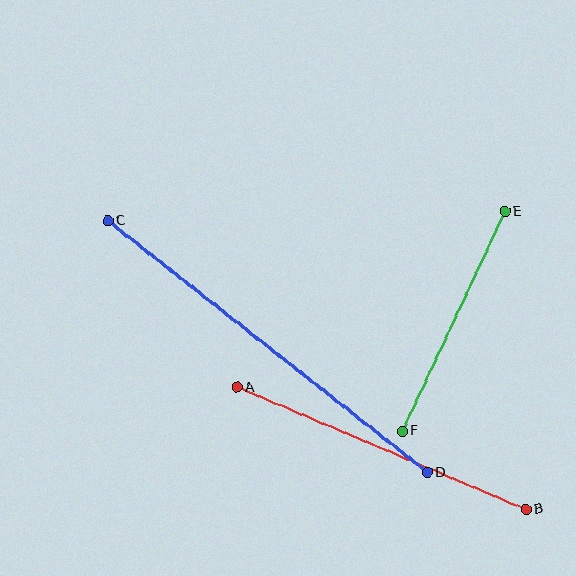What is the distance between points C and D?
The distance is approximately 406 pixels.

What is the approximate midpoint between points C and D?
The midpoint is at approximately (268, 347) pixels.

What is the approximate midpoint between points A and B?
The midpoint is at approximately (381, 448) pixels.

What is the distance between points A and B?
The distance is approximately 314 pixels.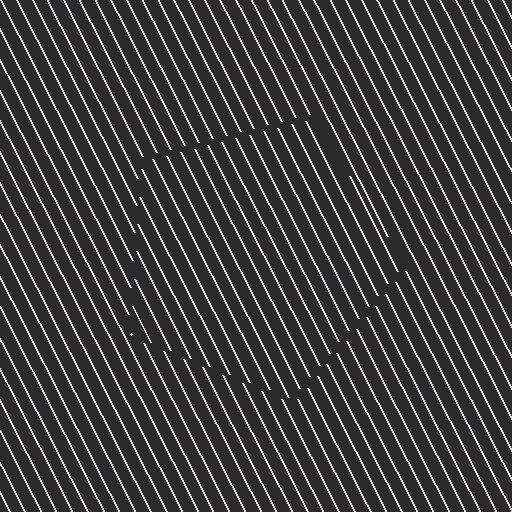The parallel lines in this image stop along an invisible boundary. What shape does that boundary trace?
An illusory pentagon. The interior of the shape contains the same grating, shifted by half a period — the contour is defined by the phase discontinuity where line-ends from the inner and outer gratings abut.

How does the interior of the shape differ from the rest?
The interior of the shape contains the same grating, shifted by half a period — the contour is defined by the phase discontinuity where line-ends from the inner and outer gratings abut.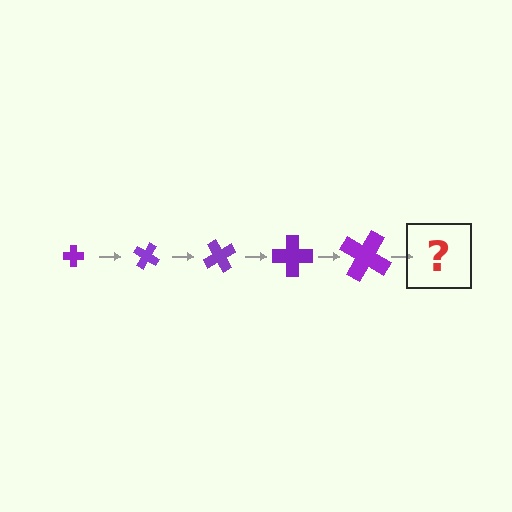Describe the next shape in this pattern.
It should be a cross, larger than the previous one and rotated 150 degrees from the start.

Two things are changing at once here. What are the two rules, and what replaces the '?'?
The two rules are that the cross grows larger each step and it rotates 30 degrees each step. The '?' should be a cross, larger than the previous one and rotated 150 degrees from the start.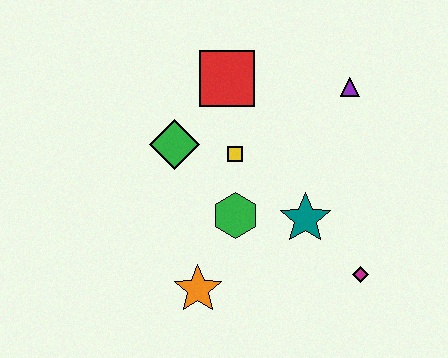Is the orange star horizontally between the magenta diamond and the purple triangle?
No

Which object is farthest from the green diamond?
The magenta diamond is farthest from the green diamond.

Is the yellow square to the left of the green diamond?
No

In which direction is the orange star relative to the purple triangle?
The orange star is below the purple triangle.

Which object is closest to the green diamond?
The yellow square is closest to the green diamond.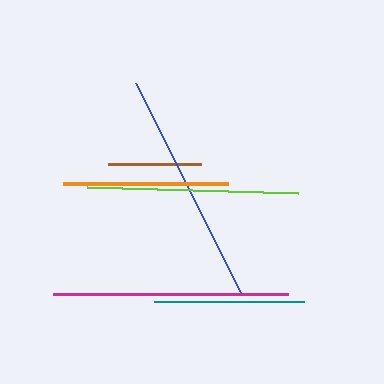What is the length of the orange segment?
The orange segment is approximately 165 pixels long.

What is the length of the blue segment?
The blue segment is approximately 234 pixels long.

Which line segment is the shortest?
The brown line is the shortest at approximately 93 pixels.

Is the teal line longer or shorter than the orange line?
The orange line is longer than the teal line.